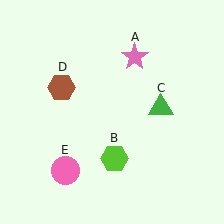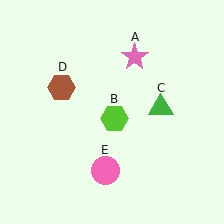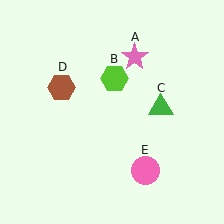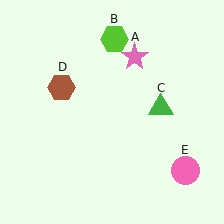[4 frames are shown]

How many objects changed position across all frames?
2 objects changed position: lime hexagon (object B), pink circle (object E).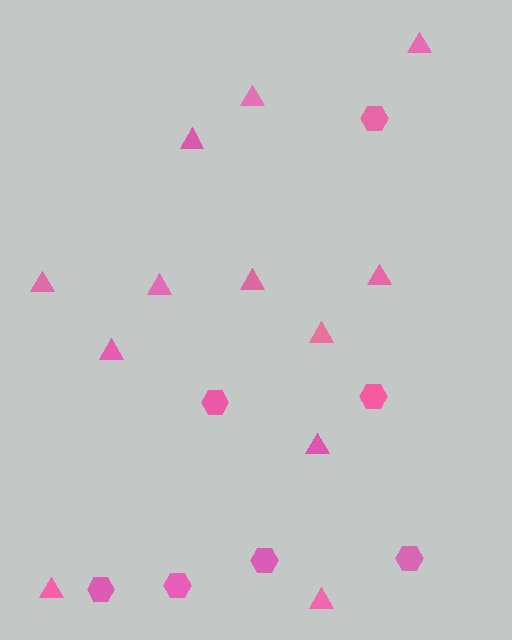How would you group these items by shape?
There are 2 groups: one group of hexagons (7) and one group of triangles (12).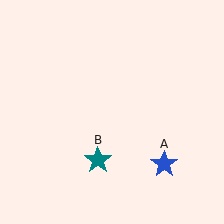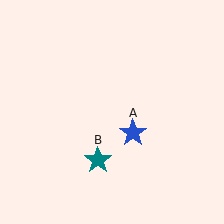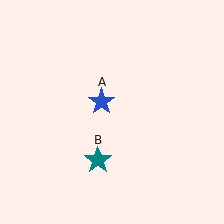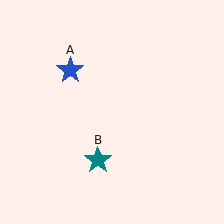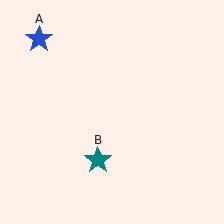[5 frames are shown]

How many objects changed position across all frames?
1 object changed position: blue star (object A).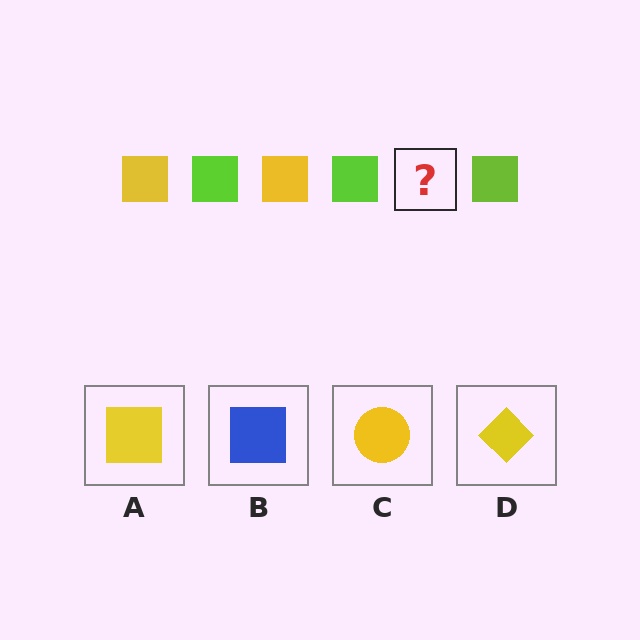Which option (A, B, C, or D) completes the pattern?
A.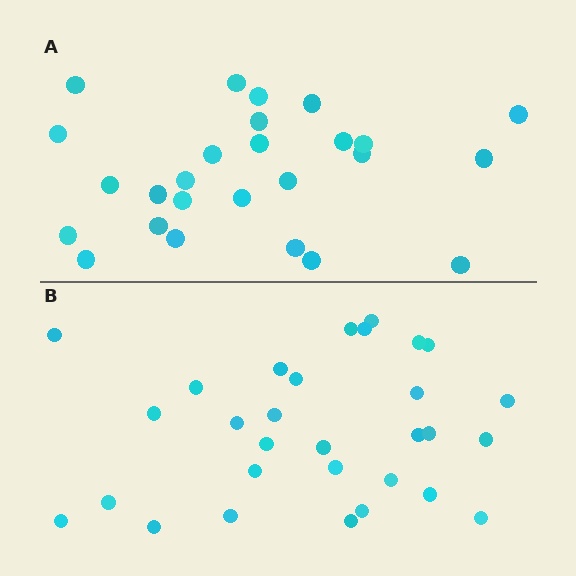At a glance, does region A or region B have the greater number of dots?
Region B (the bottom region) has more dots.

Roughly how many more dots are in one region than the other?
Region B has about 4 more dots than region A.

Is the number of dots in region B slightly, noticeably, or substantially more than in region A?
Region B has only slightly more — the two regions are fairly close. The ratio is roughly 1.2 to 1.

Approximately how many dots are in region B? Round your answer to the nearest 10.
About 30 dots.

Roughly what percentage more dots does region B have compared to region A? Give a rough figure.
About 15% more.